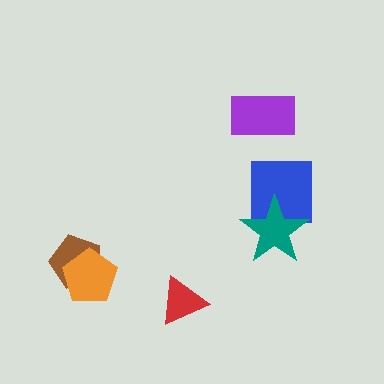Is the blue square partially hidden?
Yes, it is partially covered by another shape.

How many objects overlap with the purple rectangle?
0 objects overlap with the purple rectangle.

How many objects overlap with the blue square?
1 object overlaps with the blue square.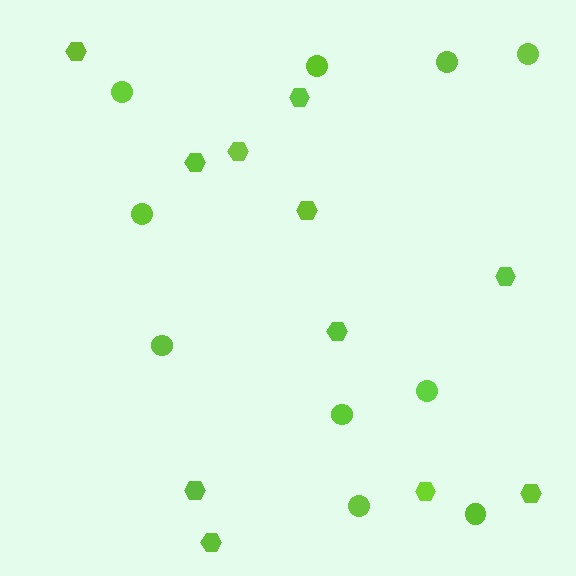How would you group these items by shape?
There are 2 groups: one group of hexagons (11) and one group of circles (10).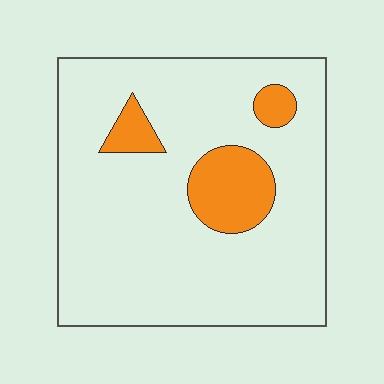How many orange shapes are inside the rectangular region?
3.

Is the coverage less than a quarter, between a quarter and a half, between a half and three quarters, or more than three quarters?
Less than a quarter.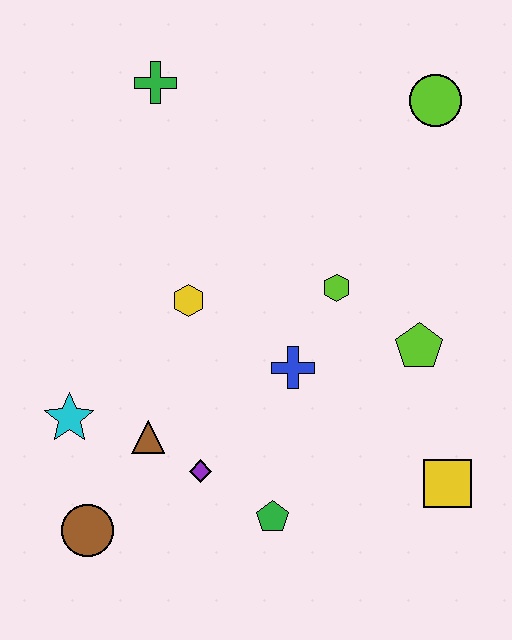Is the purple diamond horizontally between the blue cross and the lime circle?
No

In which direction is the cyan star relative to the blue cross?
The cyan star is to the left of the blue cross.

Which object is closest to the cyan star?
The brown triangle is closest to the cyan star.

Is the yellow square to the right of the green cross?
Yes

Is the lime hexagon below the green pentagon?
No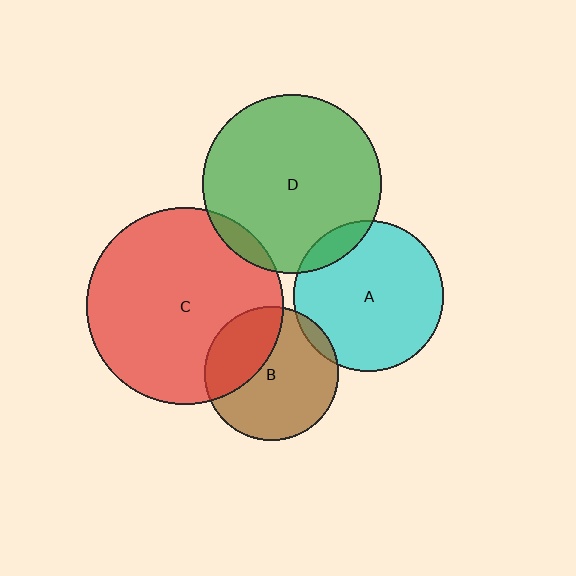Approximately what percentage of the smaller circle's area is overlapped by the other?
Approximately 35%.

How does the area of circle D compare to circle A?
Approximately 1.4 times.